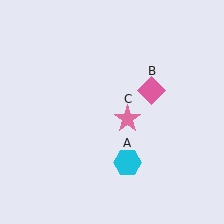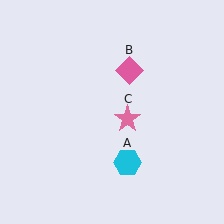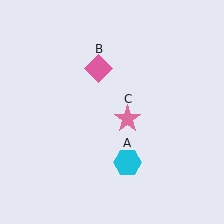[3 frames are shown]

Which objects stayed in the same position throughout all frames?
Cyan hexagon (object A) and pink star (object C) remained stationary.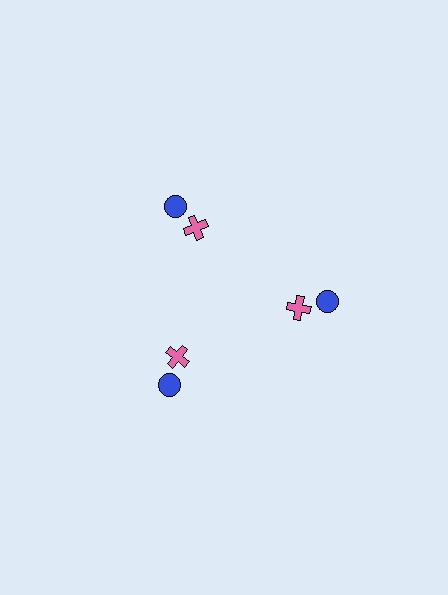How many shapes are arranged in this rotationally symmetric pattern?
There are 6 shapes, arranged in 3 groups of 2.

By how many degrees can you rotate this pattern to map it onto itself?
The pattern maps onto itself every 120 degrees of rotation.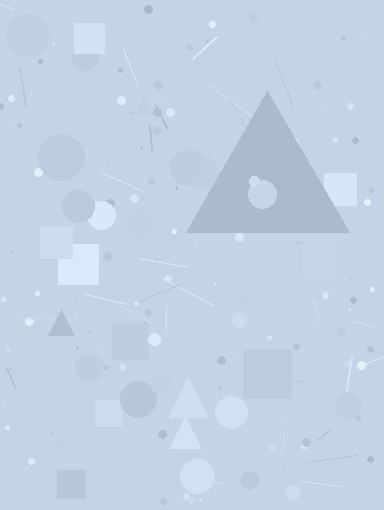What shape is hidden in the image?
A triangle is hidden in the image.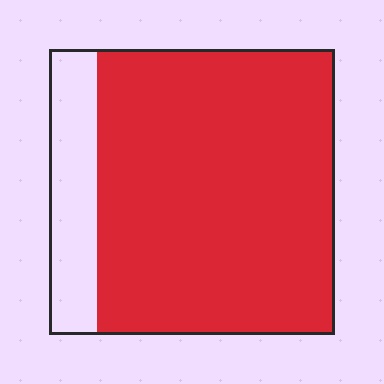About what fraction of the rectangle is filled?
About five sixths (5/6).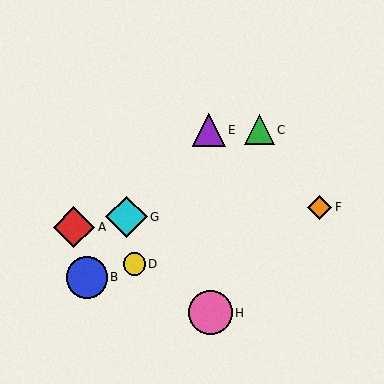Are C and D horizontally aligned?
No, C is at y≈130 and D is at y≈264.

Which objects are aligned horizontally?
Objects C, E are aligned horizontally.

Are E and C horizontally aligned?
Yes, both are at y≈130.